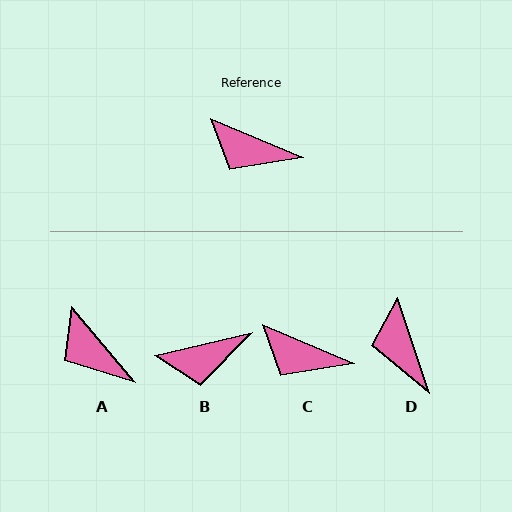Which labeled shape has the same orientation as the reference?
C.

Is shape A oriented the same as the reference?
No, it is off by about 27 degrees.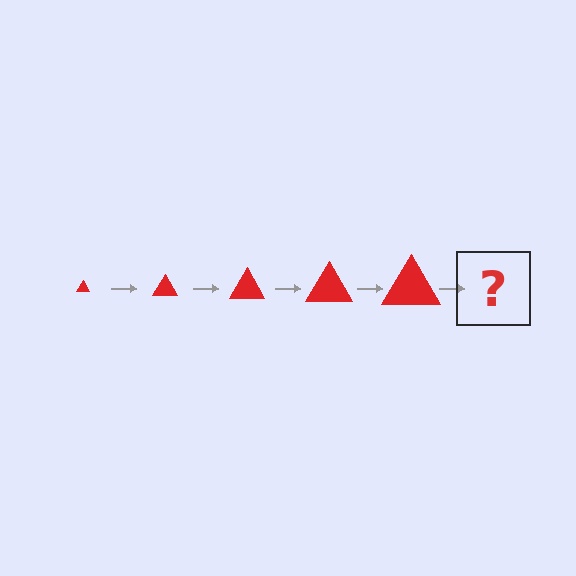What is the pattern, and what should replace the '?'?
The pattern is that the triangle gets progressively larger each step. The '?' should be a red triangle, larger than the previous one.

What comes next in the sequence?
The next element should be a red triangle, larger than the previous one.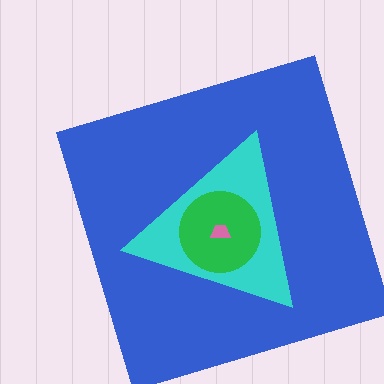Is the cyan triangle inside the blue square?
Yes.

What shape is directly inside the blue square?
The cyan triangle.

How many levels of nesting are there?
4.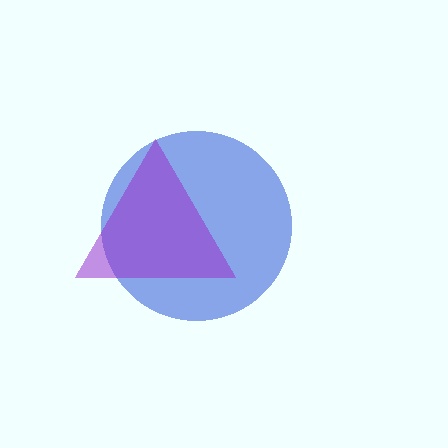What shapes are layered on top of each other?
The layered shapes are: a blue circle, a purple triangle.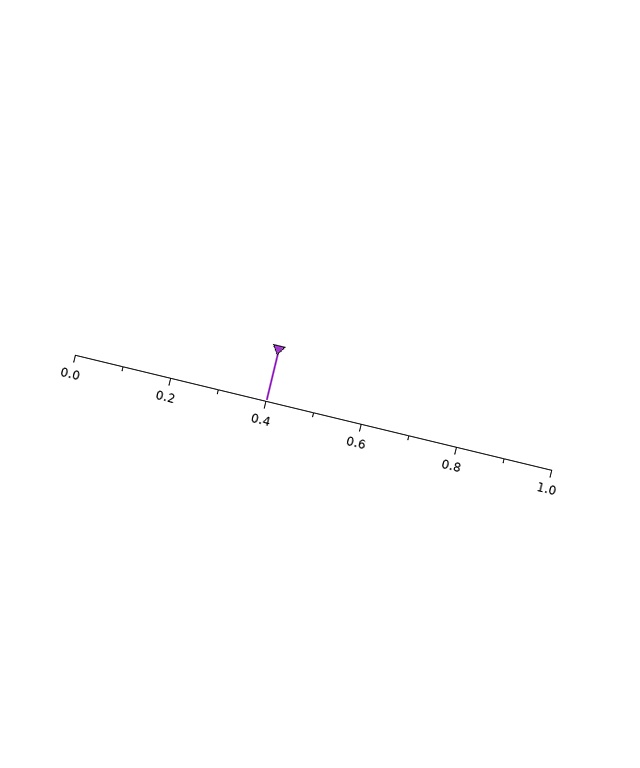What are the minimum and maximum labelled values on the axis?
The axis runs from 0.0 to 1.0.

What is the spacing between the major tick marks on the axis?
The major ticks are spaced 0.2 apart.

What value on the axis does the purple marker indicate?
The marker indicates approximately 0.4.